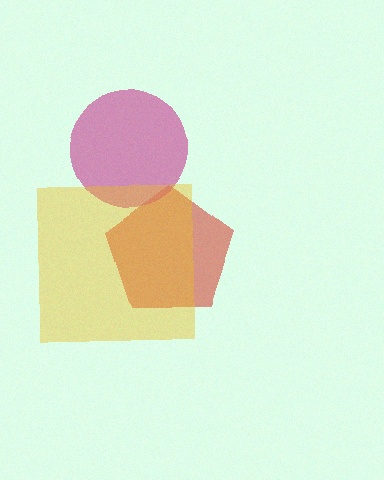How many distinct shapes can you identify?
There are 3 distinct shapes: a red pentagon, a magenta circle, a yellow square.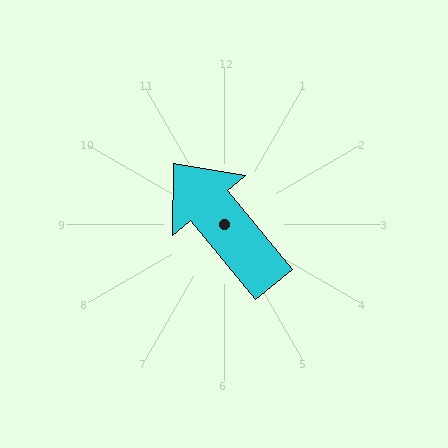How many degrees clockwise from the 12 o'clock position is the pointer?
Approximately 320 degrees.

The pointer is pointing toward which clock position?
Roughly 11 o'clock.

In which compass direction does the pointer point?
Northwest.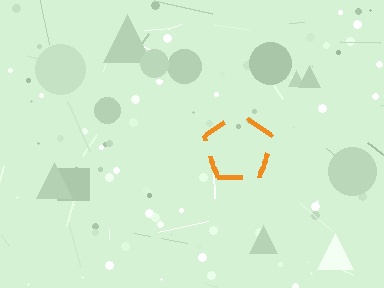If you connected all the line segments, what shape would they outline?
They would outline a pentagon.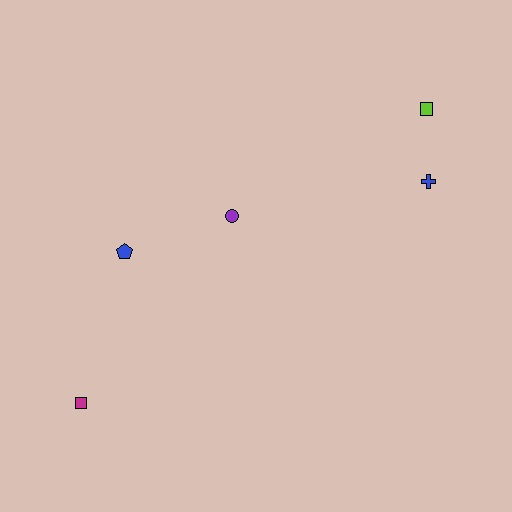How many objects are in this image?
There are 5 objects.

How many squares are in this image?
There are 2 squares.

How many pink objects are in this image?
There are no pink objects.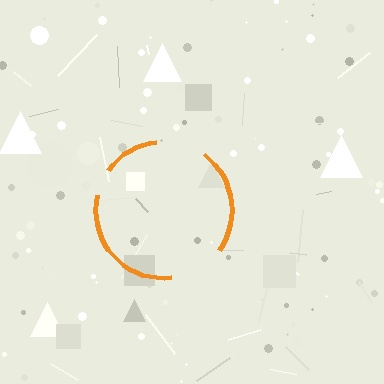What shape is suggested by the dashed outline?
The dashed outline suggests a circle.